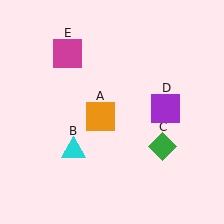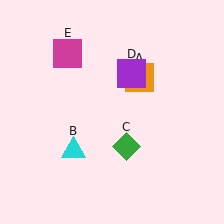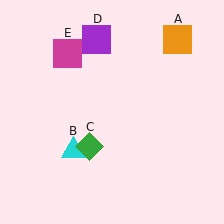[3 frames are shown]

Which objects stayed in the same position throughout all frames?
Cyan triangle (object B) and magenta square (object E) remained stationary.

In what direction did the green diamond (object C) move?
The green diamond (object C) moved left.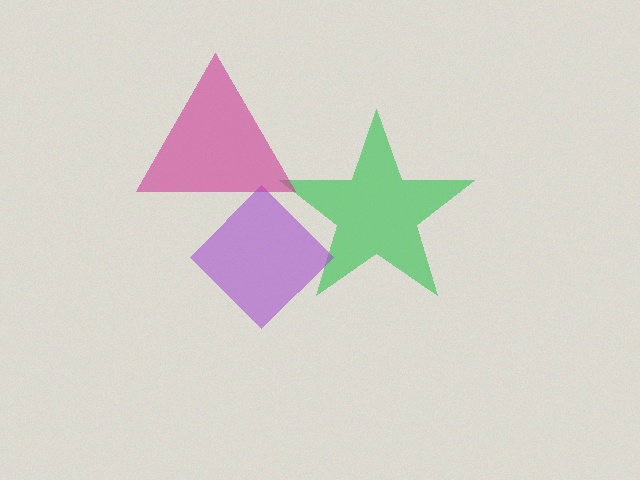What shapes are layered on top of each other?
The layered shapes are: a green star, a purple diamond, a magenta triangle.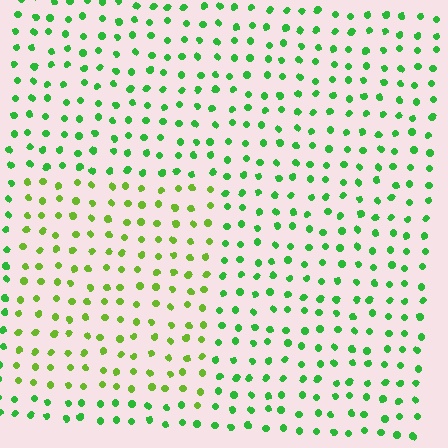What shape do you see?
I see a rectangle.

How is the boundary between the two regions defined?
The boundary is defined purely by a slight shift in hue (about 32 degrees). Spacing, size, and orientation are identical on both sides.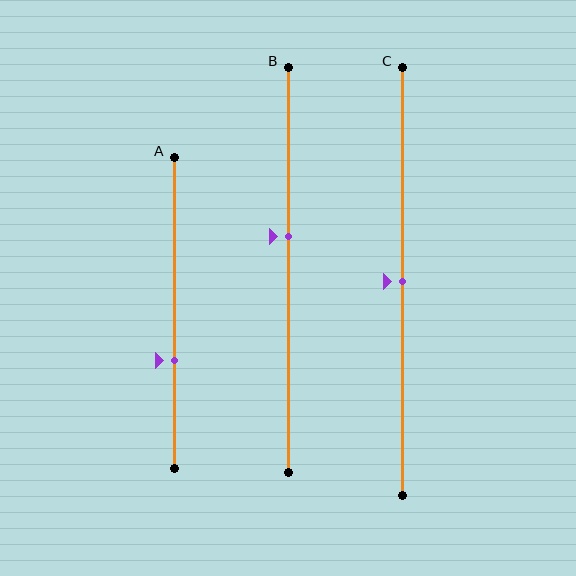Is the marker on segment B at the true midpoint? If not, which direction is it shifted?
No, the marker on segment B is shifted upward by about 8% of the segment length.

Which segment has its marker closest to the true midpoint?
Segment C has its marker closest to the true midpoint.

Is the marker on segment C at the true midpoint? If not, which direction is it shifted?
Yes, the marker on segment C is at the true midpoint.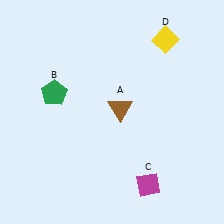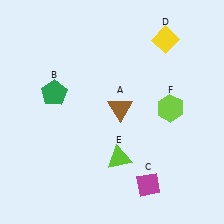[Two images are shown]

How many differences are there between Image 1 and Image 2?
There are 2 differences between the two images.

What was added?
A lime triangle (E), a lime hexagon (F) were added in Image 2.